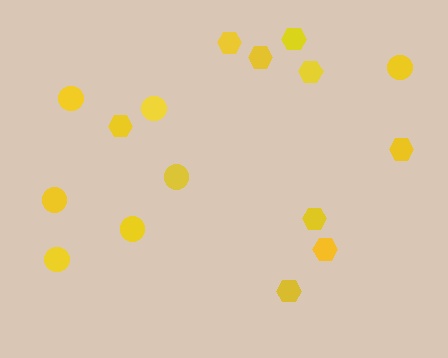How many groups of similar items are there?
There are 2 groups: one group of circles (7) and one group of hexagons (9).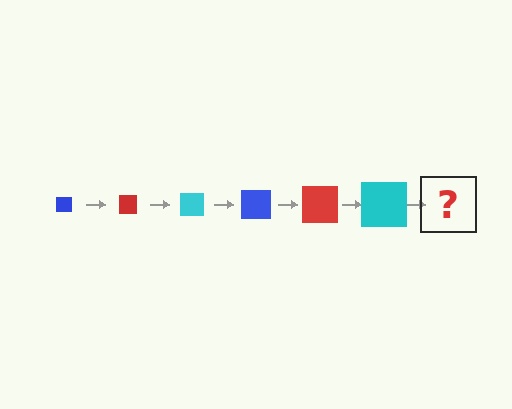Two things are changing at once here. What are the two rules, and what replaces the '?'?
The two rules are that the square grows larger each step and the color cycles through blue, red, and cyan. The '?' should be a blue square, larger than the previous one.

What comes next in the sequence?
The next element should be a blue square, larger than the previous one.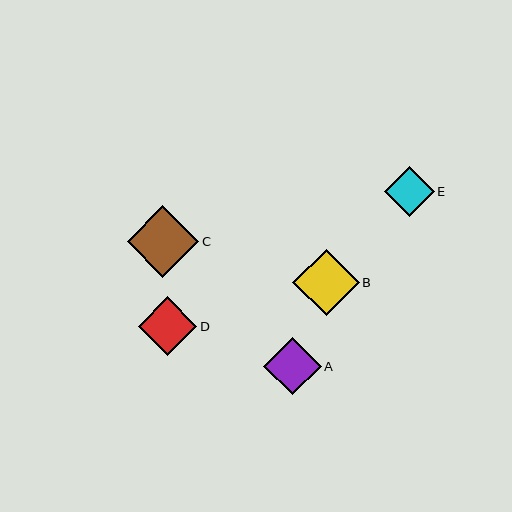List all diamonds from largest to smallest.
From largest to smallest: C, B, D, A, E.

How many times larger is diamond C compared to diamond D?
Diamond C is approximately 1.2 times the size of diamond D.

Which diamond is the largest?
Diamond C is the largest with a size of approximately 72 pixels.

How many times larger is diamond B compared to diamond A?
Diamond B is approximately 1.2 times the size of diamond A.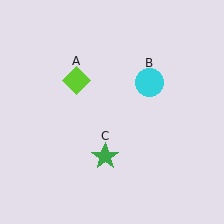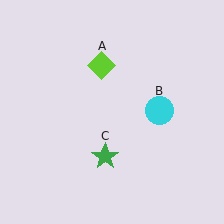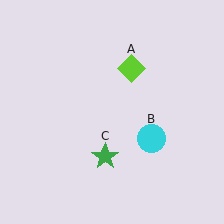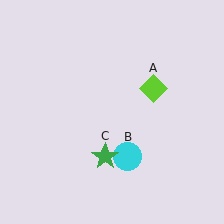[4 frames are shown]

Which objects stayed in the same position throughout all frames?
Green star (object C) remained stationary.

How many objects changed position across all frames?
2 objects changed position: lime diamond (object A), cyan circle (object B).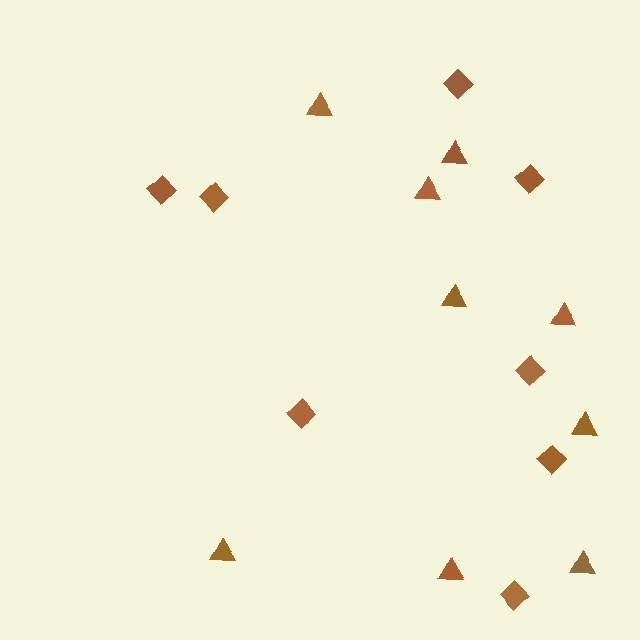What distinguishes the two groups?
There are 2 groups: one group of diamonds (8) and one group of triangles (9).